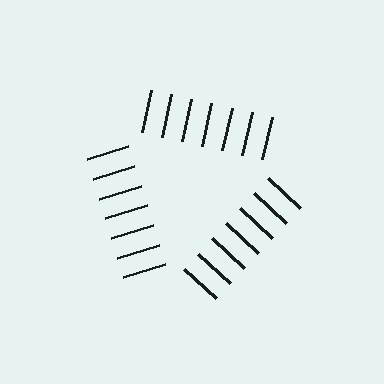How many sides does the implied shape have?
3 sides — the line-ends trace a triangle.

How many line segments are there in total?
21 — 7 along each of the 3 edges.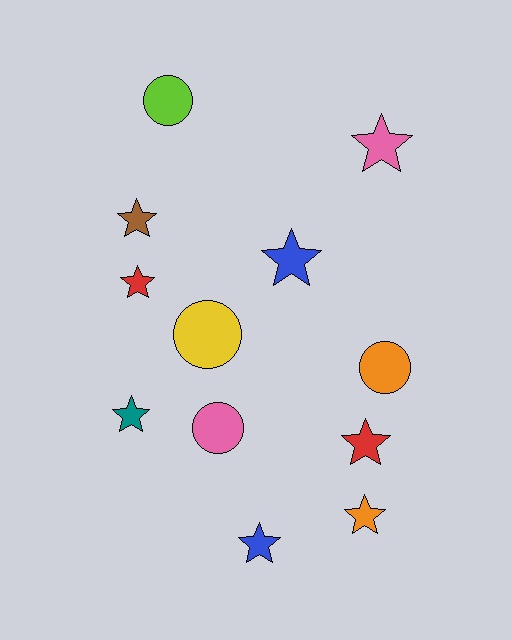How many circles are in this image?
There are 4 circles.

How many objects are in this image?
There are 12 objects.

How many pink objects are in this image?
There are 2 pink objects.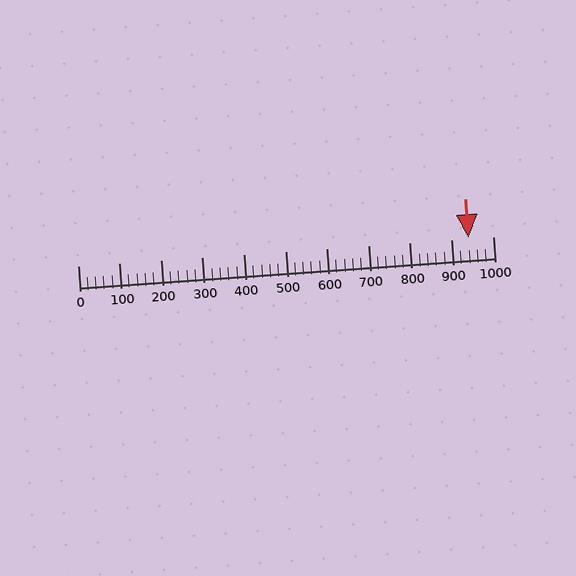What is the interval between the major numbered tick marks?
The major tick marks are spaced 100 units apart.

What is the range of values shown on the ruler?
The ruler shows values from 0 to 1000.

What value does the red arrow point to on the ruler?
The red arrow points to approximately 940.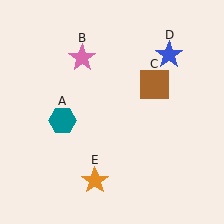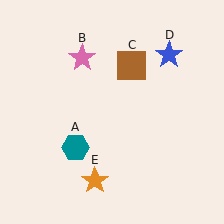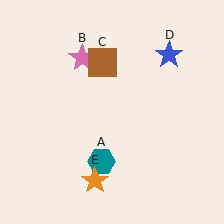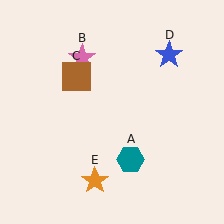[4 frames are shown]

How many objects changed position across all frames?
2 objects changed position: teal hexagon (object A), brown square (object C).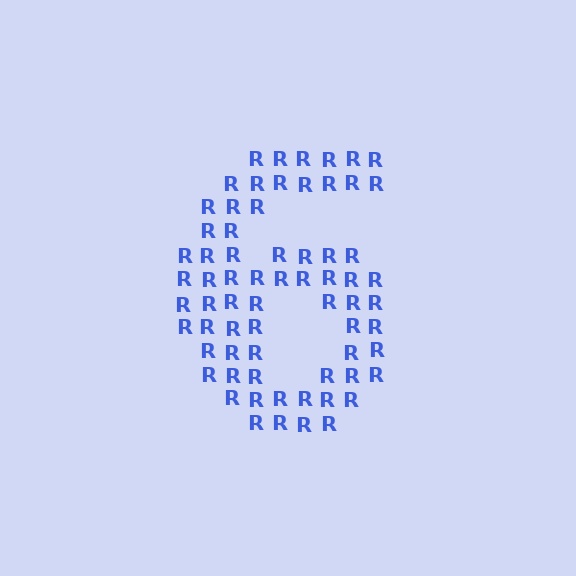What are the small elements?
The small elements are letter R's.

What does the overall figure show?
The overall figure shows the digit 6.